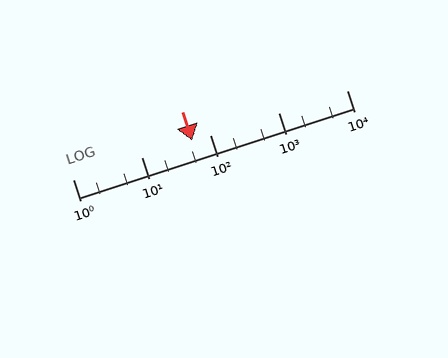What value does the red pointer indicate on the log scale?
The pointer indicates approximately 55.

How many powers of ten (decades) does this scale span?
The scale spans 4 decades, from 1 to 10000.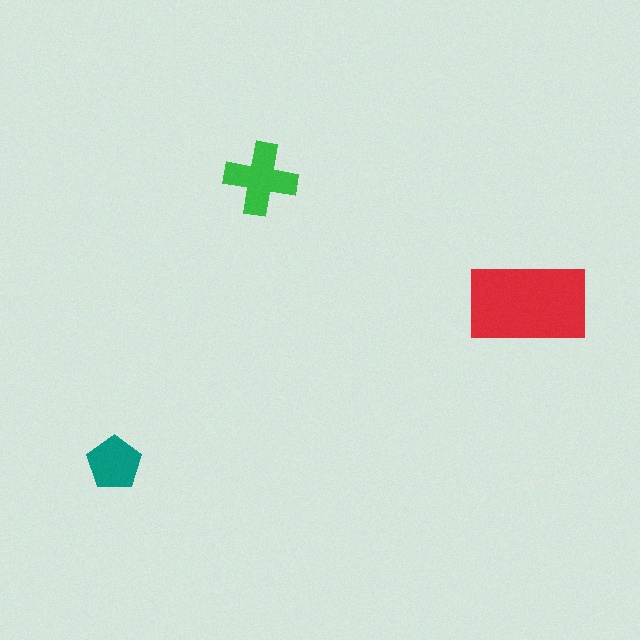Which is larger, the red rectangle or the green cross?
The red rectangle.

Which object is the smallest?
The teal pentagon.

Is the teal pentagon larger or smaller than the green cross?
Smaller.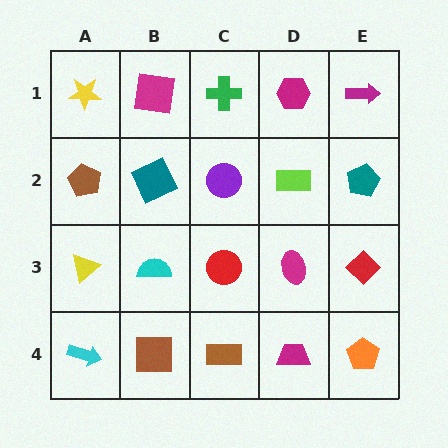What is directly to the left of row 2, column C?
A teal square.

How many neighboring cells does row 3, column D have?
4.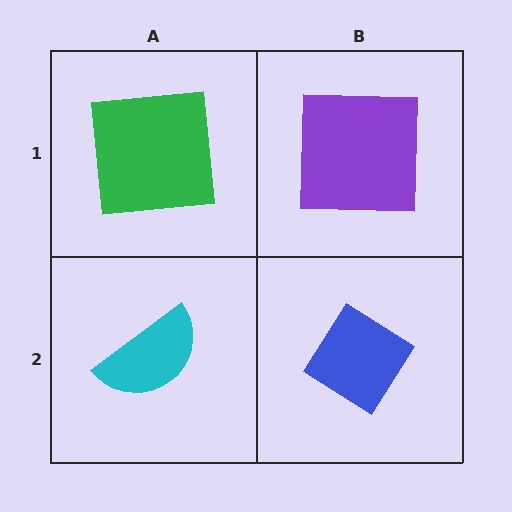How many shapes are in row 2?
2 shapes.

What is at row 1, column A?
A green square.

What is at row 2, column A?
A cyan semicircle.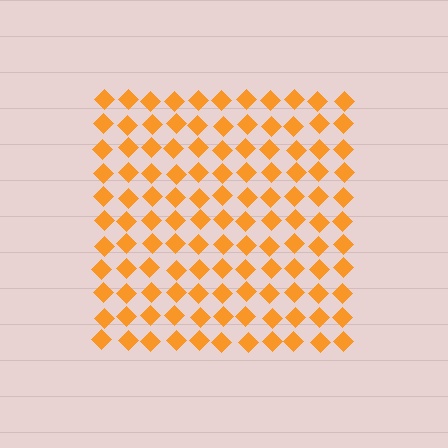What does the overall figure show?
The overall figure shows a square.